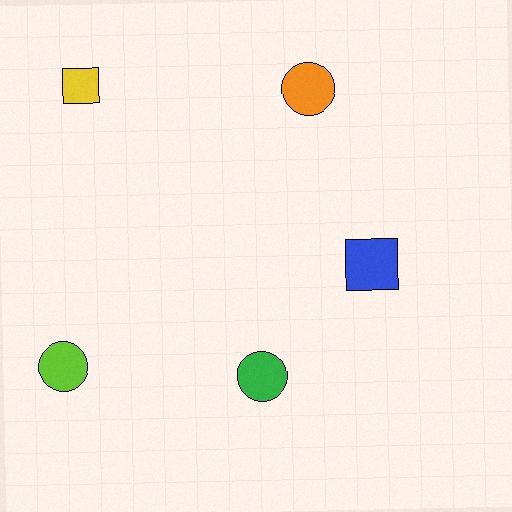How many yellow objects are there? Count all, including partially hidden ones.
There is 1 yellow object.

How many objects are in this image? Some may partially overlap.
There are 5 objects.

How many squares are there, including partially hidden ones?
There are 2 squares.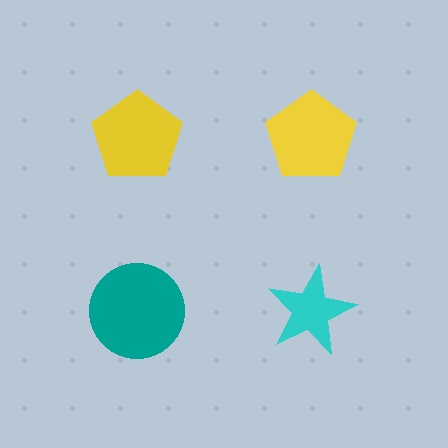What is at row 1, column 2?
A yellow pentagon.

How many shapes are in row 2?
2 shapes.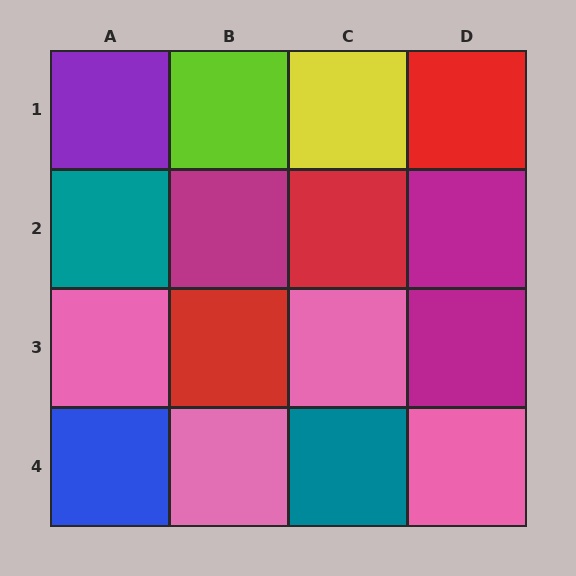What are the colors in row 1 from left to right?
Purple, lime, yellow, red.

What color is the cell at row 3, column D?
Magenta.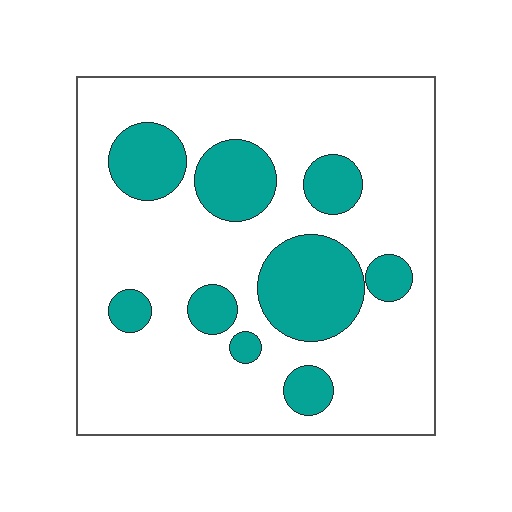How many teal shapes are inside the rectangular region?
9.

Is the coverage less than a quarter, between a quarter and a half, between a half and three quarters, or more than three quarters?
Less than a quarter.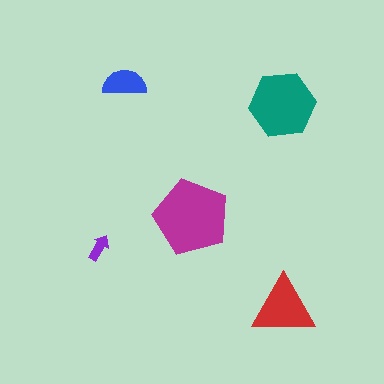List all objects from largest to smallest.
The magenta pentagon, the teal hexagon, the red triangle, the blue semicircle, the purple arrow.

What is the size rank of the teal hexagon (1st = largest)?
2nd.